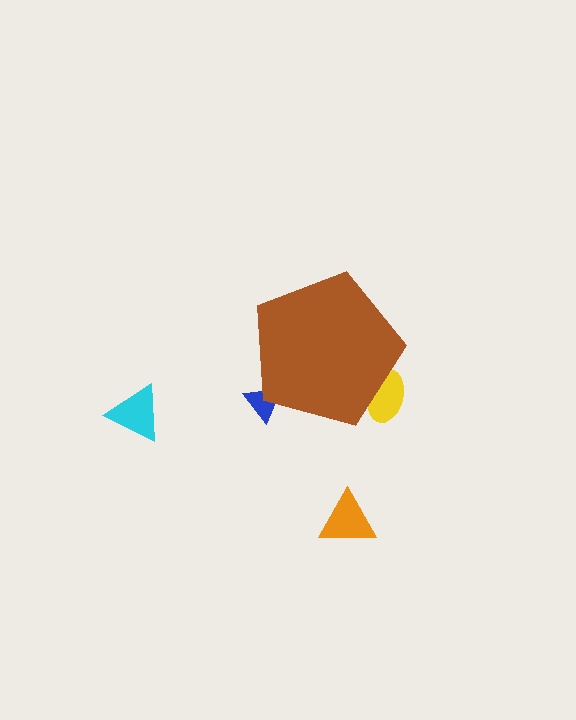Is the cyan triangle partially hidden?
No, the cyan triangle is fully visible.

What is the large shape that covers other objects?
A brown pentagon.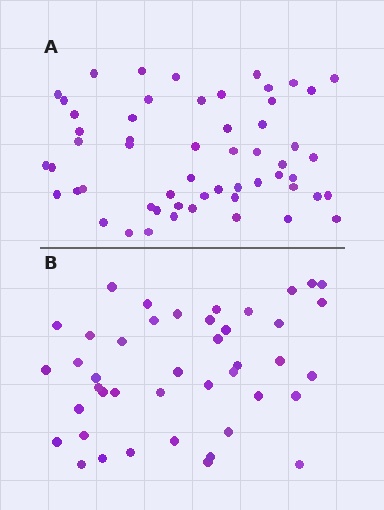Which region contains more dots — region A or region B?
Region A (the top region) has more dots.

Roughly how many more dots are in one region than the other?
Region A has approximately 15 more dots than region B.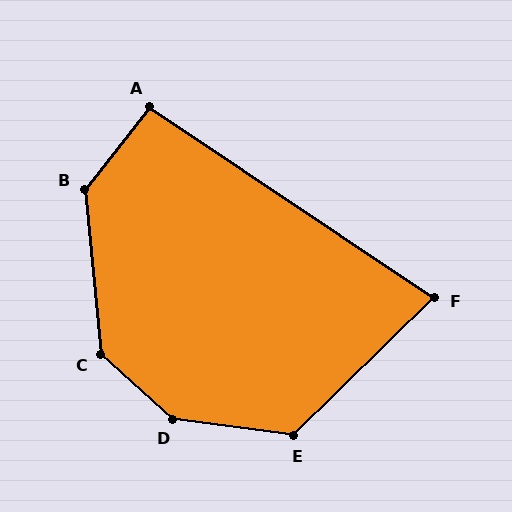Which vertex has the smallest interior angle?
F, at approximately 78 degrees.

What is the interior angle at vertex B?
Approximately 137 degrees (obtuse).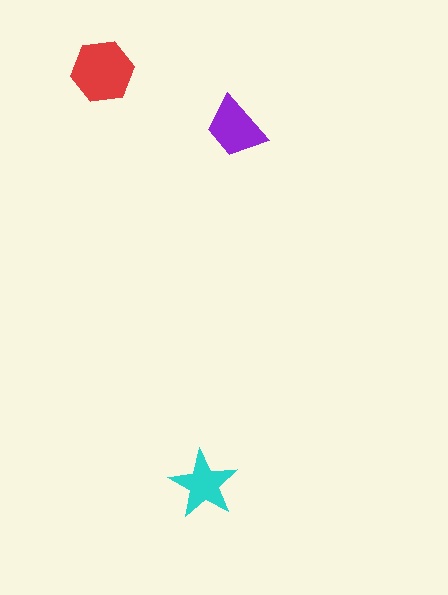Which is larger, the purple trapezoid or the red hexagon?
The red hexagon.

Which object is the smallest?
The cyan star.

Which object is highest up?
The red hexagon is topmost.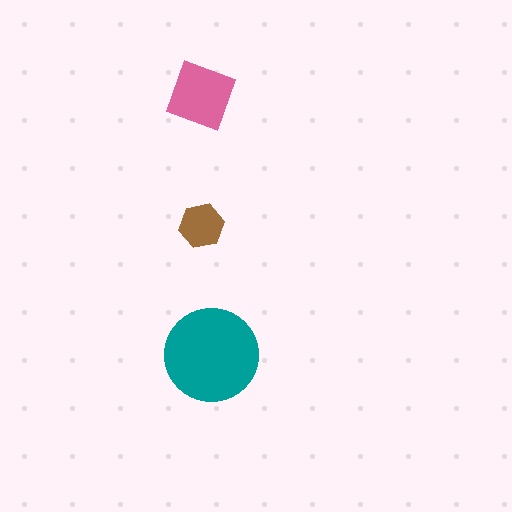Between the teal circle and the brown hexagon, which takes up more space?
The teal circle.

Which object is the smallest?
The brown hexagon.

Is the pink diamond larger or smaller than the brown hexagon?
Larger.